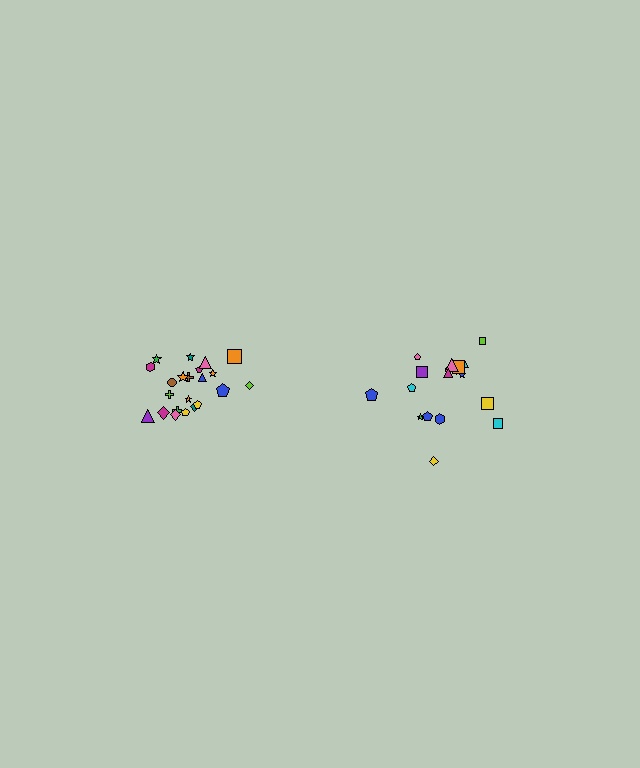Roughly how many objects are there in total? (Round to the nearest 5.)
Roughly 40 objects in total.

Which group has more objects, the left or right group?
The left group.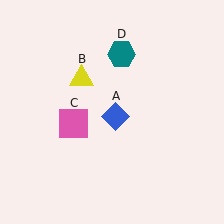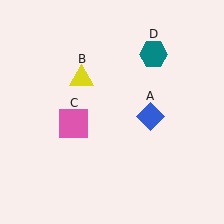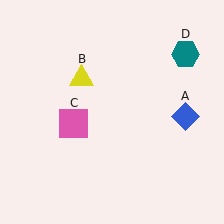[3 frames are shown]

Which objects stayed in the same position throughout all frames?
Yellow triangle (object B) and pink square (object C) remained stationary.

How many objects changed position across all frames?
2 objects changed position: blue diamond (object A), teal hexagon (object D).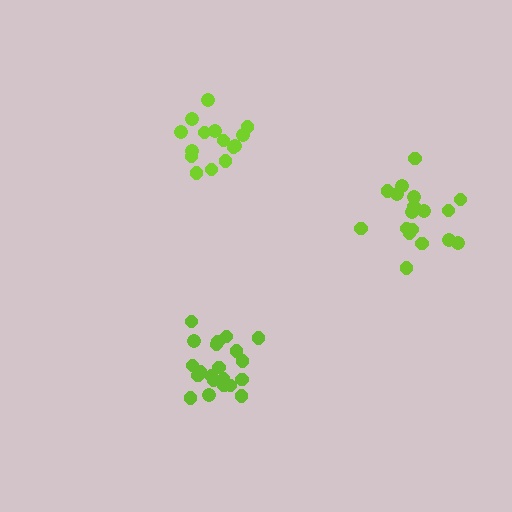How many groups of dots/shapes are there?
There are 3 groups.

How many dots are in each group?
Group 1: 18 dots, Group 2: 15 dots, Group 3: 21 dots (54 total).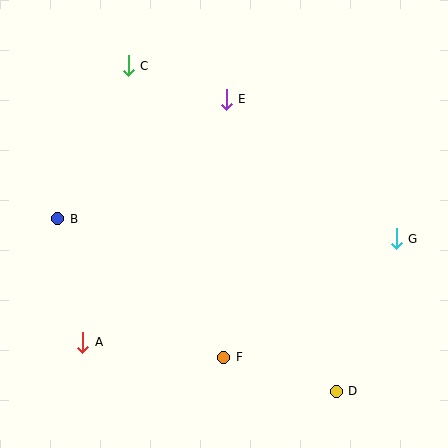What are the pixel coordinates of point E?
Point E is at (226, 99).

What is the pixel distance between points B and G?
The distance between B and G is 339 pixels.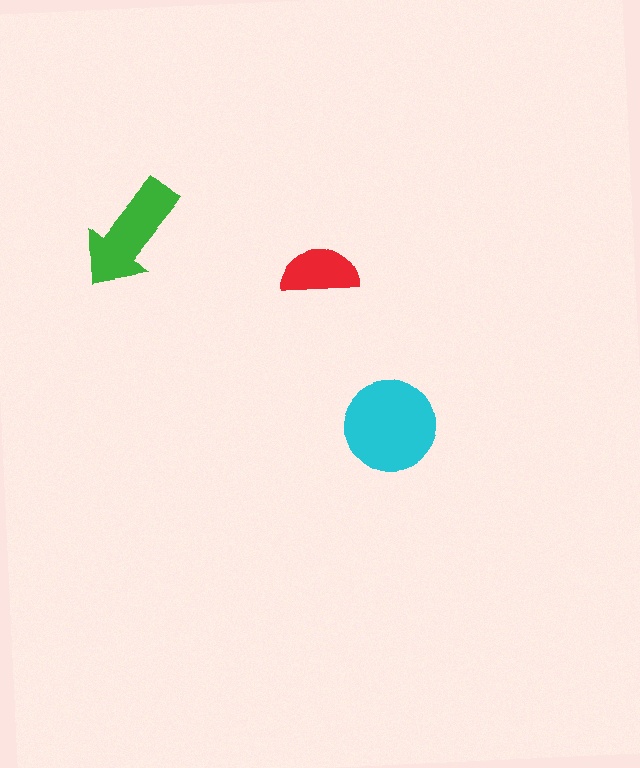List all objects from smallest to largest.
The red semicircle, the green arrow, the cyan circle.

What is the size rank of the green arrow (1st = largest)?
2nd.